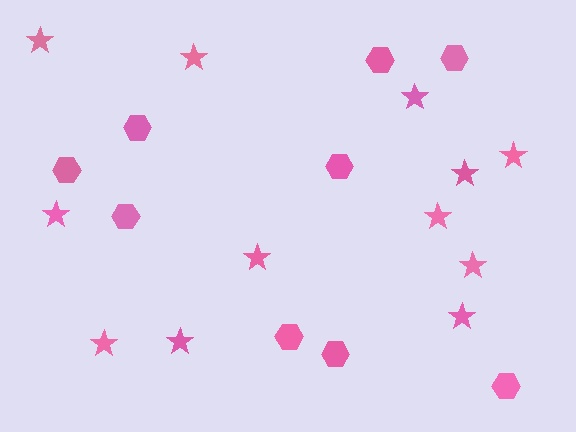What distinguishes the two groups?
There are 2 groups: one group of hexagons (9) and one group of stars (12).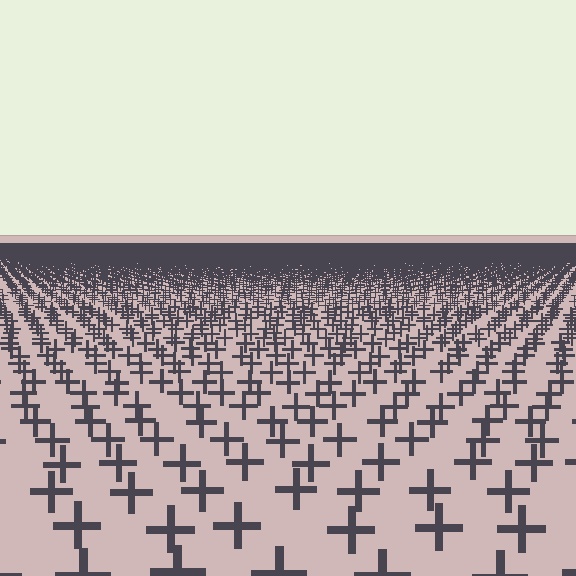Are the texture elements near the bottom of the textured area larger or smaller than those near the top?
Larger. Near the bottom, elements are closer to the viewer and appear at a bigger on-screen size.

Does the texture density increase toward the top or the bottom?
Density increases toward the top.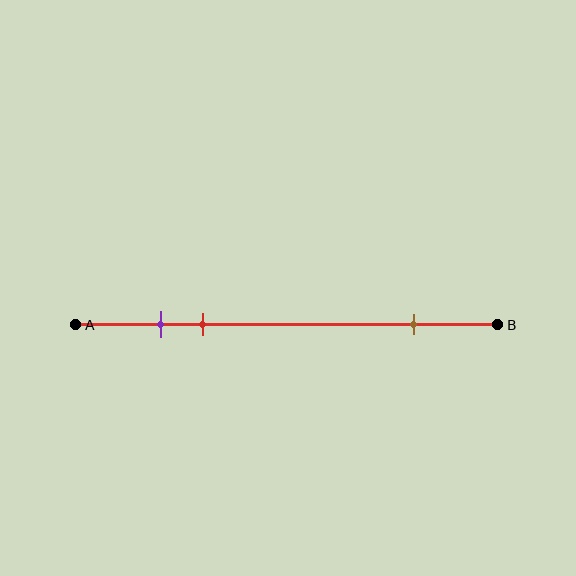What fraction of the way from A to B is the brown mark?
The brown mark is approximately 80% (0.8) of the way from A to B.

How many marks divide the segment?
There are 3 marks dividing the segment.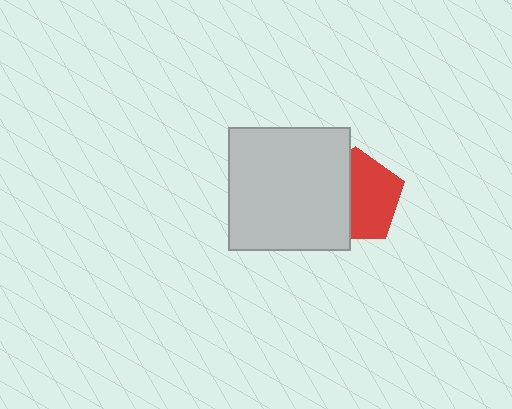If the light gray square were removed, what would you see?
You would see the complete red pentagon.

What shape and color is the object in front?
The object in front is a light gray square.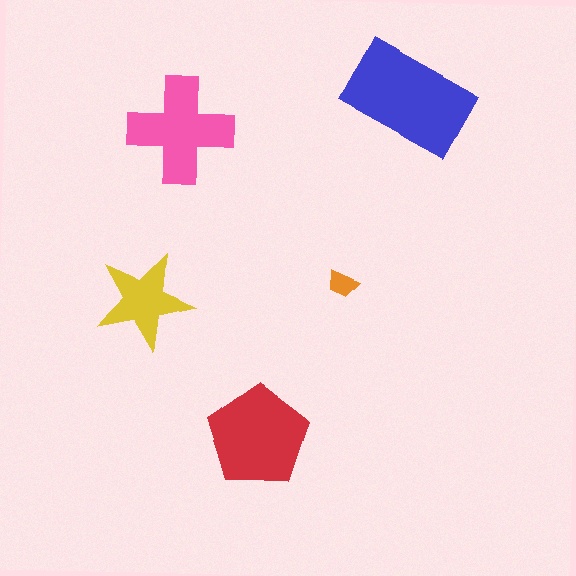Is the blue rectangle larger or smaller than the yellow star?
Larger.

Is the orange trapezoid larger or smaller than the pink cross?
Smaller.